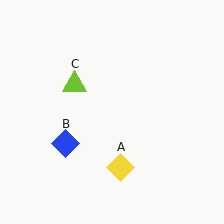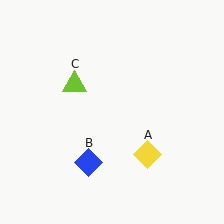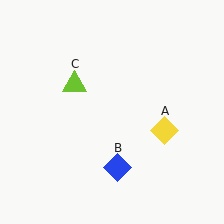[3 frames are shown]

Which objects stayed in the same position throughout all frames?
Lime triangle (object C) remained stationary.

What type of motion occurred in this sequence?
The yellow diamond (object A), blue diamond (object B) rotated counterclockwise around the center of the scene.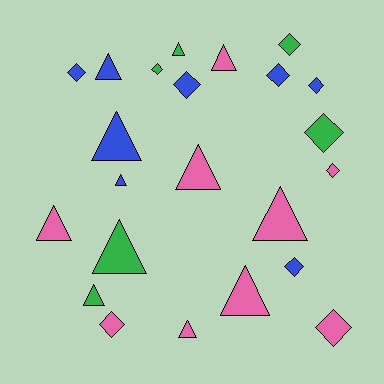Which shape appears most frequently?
Triangle, with 12 objects.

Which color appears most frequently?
Pink, with 9 objects.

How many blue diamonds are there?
There are 5 blue diamonds.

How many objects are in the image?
There are 23 objects.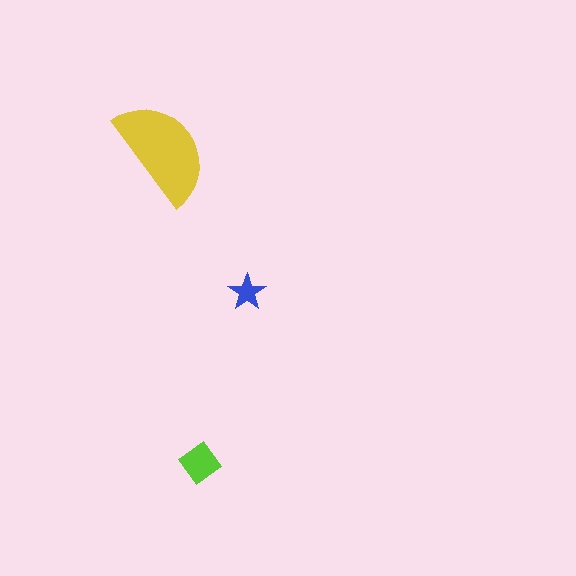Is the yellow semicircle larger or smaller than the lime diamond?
Larger.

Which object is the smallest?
The blue star.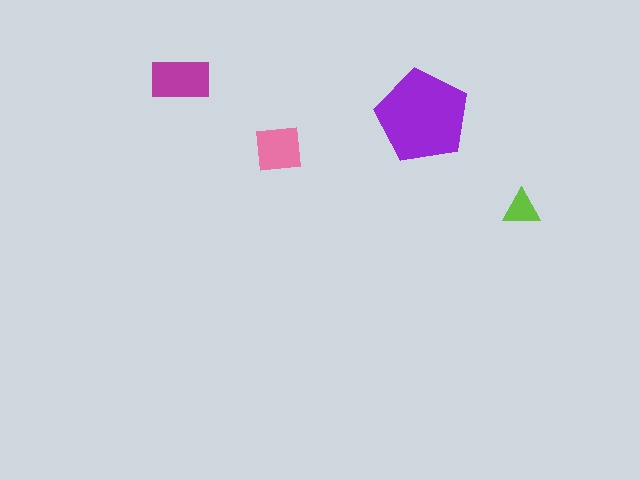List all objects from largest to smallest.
The purple pentagon, the magenta rectangle, the pink square, the lime triangle.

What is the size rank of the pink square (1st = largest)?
3rd.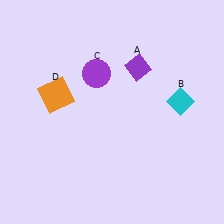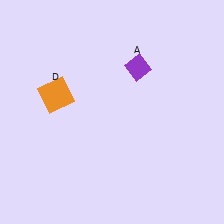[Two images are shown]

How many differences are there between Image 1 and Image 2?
There are 2 differences between the two images.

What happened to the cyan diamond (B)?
The cyan diamond (B) was removed in Image 2. It was in the top-right area of Image 1.